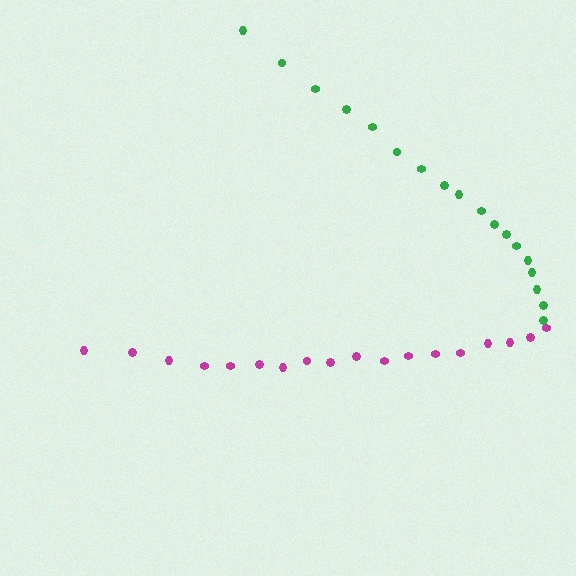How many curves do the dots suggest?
There are 2 distinct paths.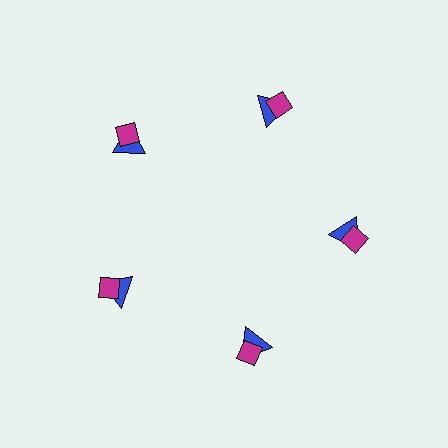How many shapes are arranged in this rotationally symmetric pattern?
There are 10 shapes, arranged in 5 groups of 2.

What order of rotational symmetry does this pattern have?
This pattern has 5-fold rotational symmetry.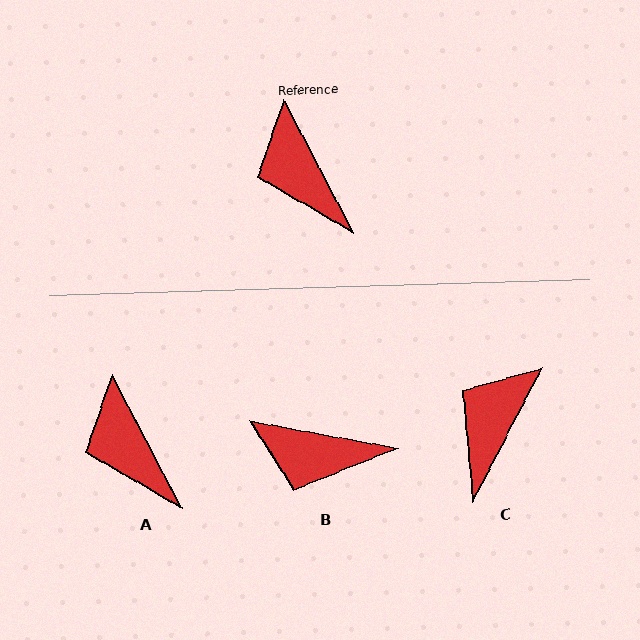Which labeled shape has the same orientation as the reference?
A.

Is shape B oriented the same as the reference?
No, it is off by about 52 degrees.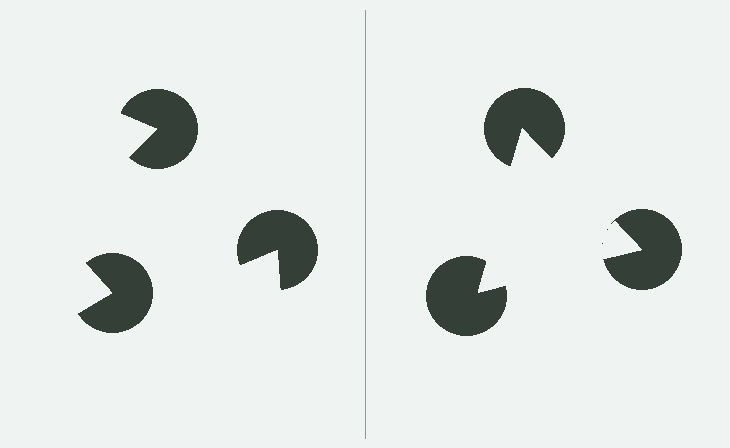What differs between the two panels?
The pac-man discs are positioned identically on both sides; only the wedge orientations differ. On the right they align to a triangle; on the left they are misaligned.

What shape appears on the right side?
An illusory triangle.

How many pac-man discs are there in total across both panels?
6 — 3 on each side.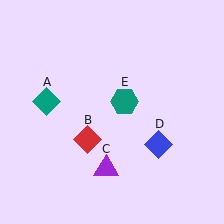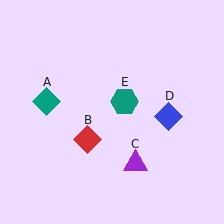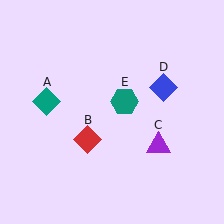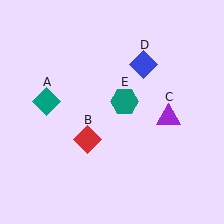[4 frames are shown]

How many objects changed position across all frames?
2 objects changed position: purple triangle (object C), blue diamond (object D).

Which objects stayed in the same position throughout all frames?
Teal diamond (object A) and red diamond (object B) and teal hexagon (object E) remained stationary.